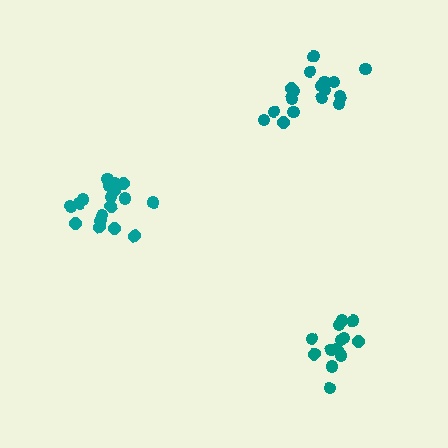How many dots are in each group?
Group 1: 13 dots, Group 2: 17 dots, Group 3: 18 dots (48 total).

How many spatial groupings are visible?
There are 3 spatial groupings.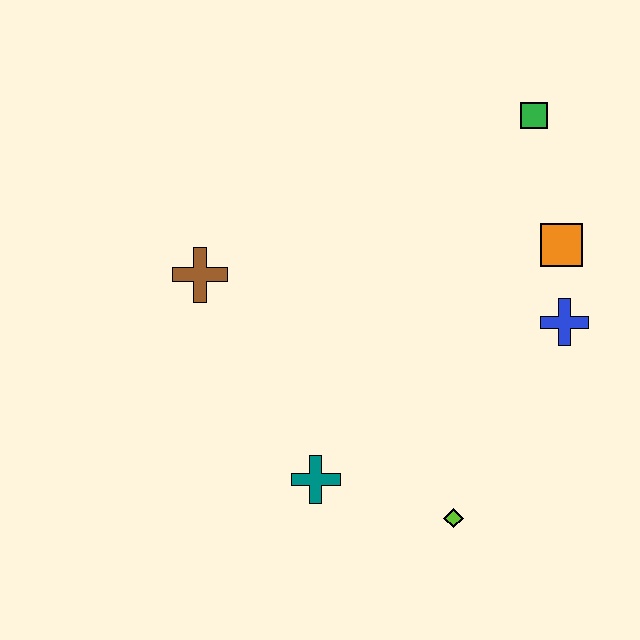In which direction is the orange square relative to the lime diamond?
The orange square is above the lime diamond.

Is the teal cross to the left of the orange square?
Yes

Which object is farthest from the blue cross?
The brown cross is farthest from the blue cross.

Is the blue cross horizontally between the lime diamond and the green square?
No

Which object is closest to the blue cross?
The orange square is closest to the blue cross.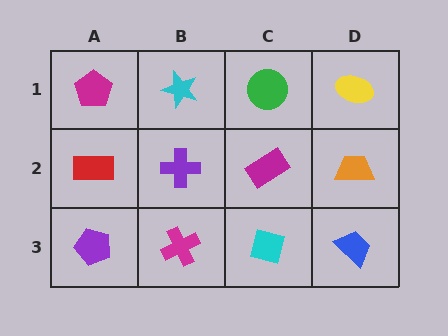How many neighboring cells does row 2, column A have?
3.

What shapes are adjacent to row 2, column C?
A green circle (row 1, column C), a cyan square (row 3, column C), a purple cross (row 2, column B), an orange trapezoid (row 2, column D).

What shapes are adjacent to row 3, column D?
An orange trapezoid (row 2, column D), a cyan square (row 3, column C).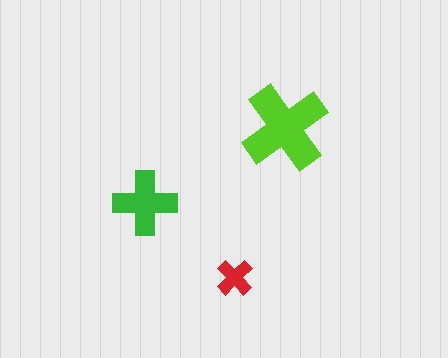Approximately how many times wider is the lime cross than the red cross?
About 2.5 times wider.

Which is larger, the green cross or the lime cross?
The lime one.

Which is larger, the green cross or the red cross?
The green one.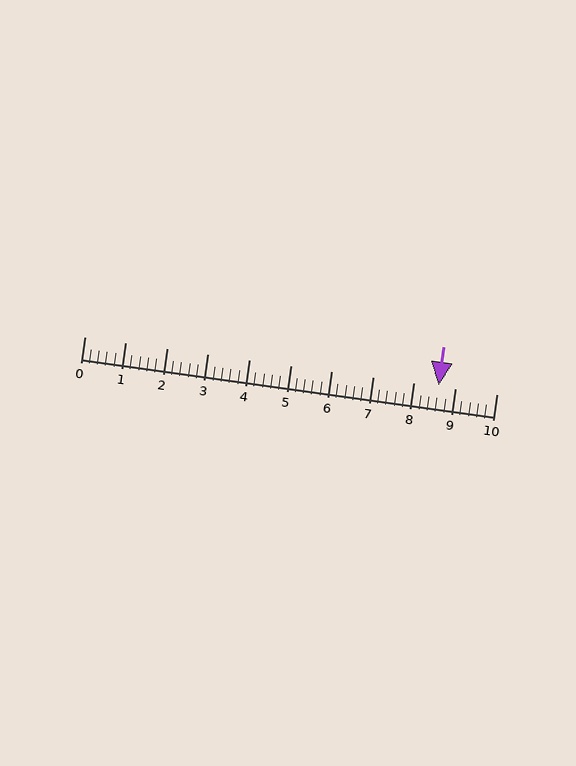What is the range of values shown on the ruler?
The ruler shows values from 0 to 10.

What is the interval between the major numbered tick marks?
The major tick marks are spaced 1 units apart.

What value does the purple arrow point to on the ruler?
The purple arrow points to approximately 8.6.